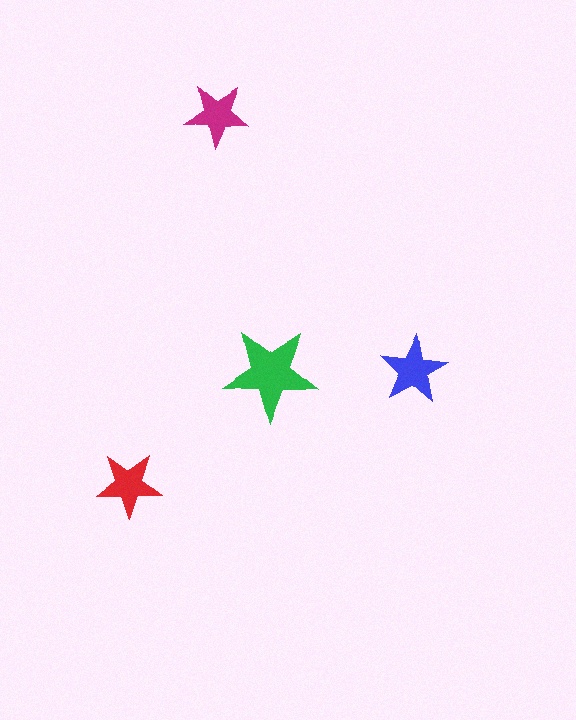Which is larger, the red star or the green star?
The green one.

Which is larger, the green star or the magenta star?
The green one.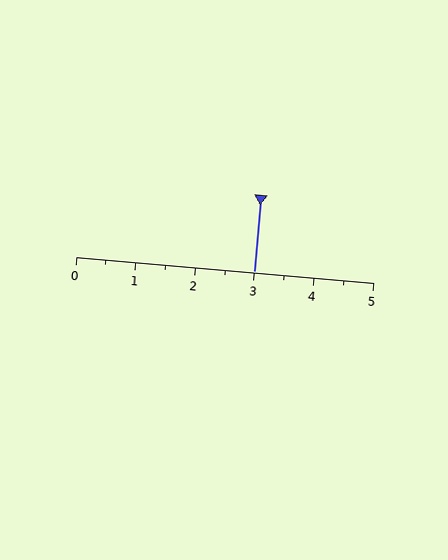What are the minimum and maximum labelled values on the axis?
The axis runs from 0 to 5.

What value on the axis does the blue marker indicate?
The marker indicates approximately 3.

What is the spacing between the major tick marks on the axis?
The major ticks are spaced 1 apart.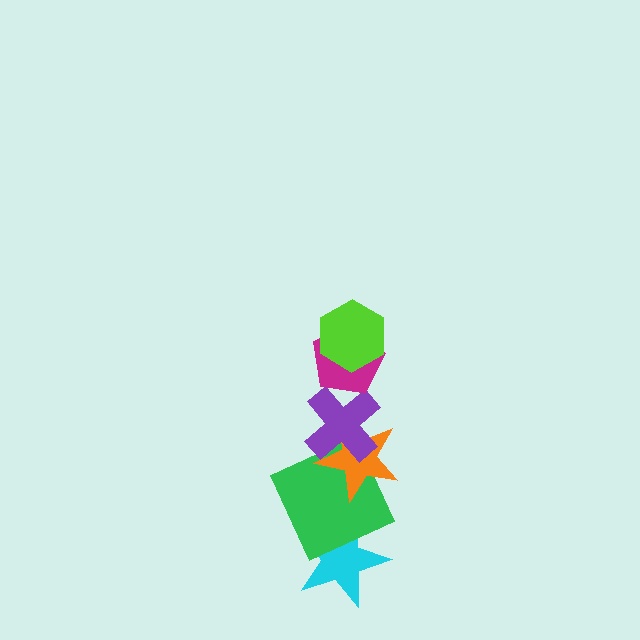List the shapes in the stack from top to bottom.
From top to bottom: the lime hexagon, the magenta pentagon, the purple cross, the orange star, the green square, the cyan star.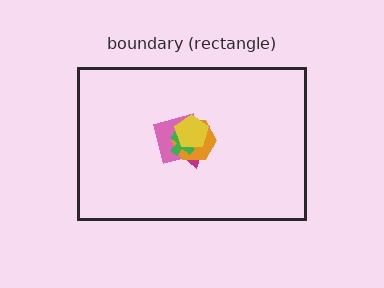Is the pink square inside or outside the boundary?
Inside.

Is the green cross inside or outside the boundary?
Inside.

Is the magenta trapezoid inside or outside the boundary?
Inside.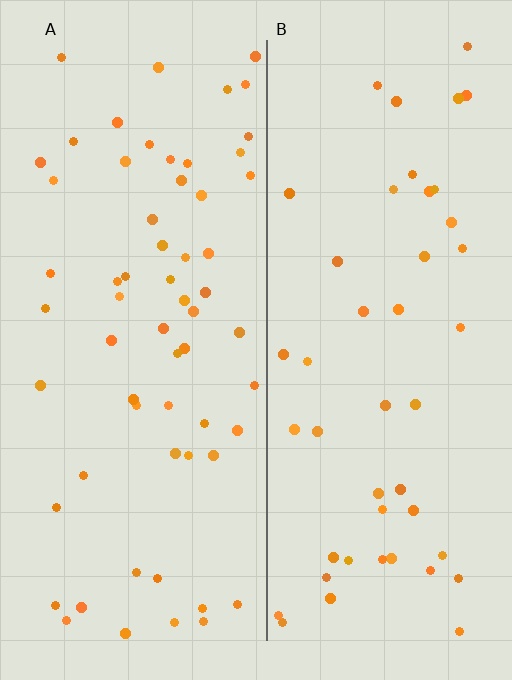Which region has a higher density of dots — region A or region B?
A (the left).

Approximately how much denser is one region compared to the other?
Approximately 1.4× — region A over region B.